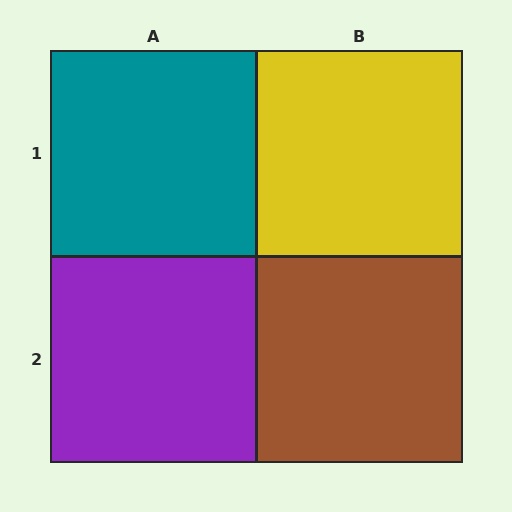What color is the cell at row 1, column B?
Yellow.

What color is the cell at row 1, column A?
Teal.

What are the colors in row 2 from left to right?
Purple, brown.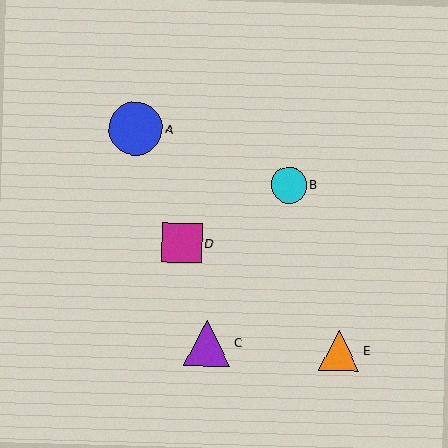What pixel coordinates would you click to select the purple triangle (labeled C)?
Click at (207, 343) to select the purple triangle C.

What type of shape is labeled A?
Shape A is a blue circle.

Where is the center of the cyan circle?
The center of the cyan circle is at (289, 185).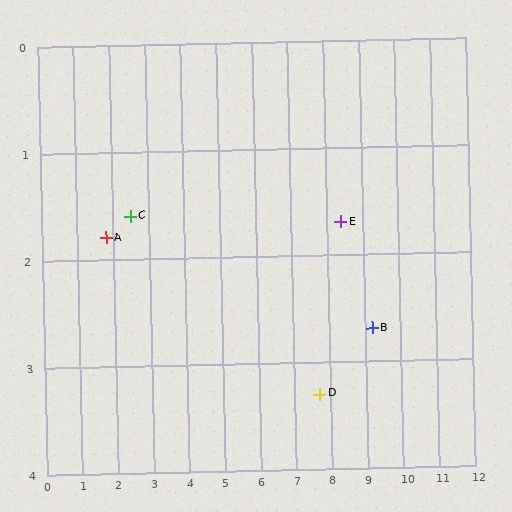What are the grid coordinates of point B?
Point B is at approximately (9.2, 2.7).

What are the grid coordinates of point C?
Point C is at approximately (2.5, 1.6).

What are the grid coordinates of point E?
Point E is at approximately (8.4, 1.7).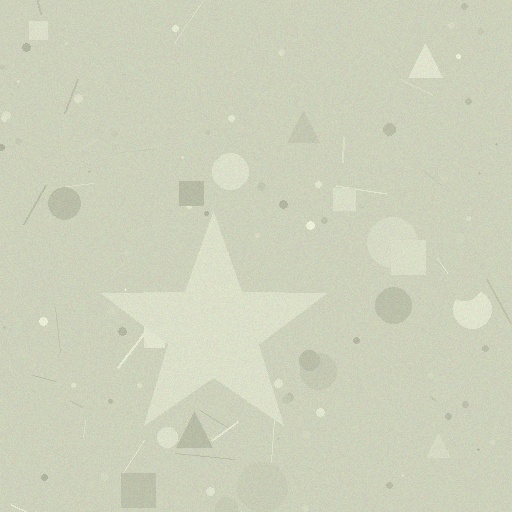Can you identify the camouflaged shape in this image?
The camouflaged shape is a star.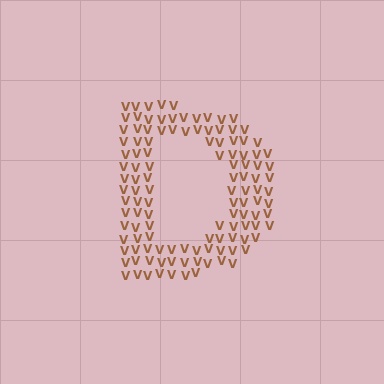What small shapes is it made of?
It is made of small letter V's.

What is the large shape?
The large shape is the letter D.